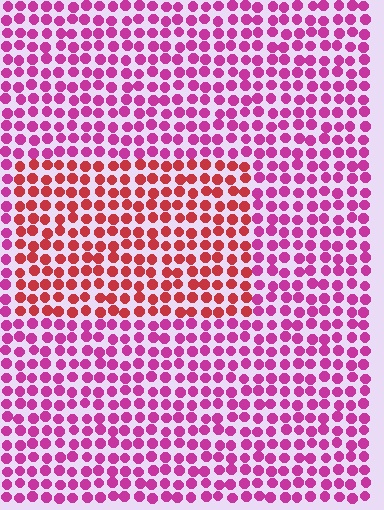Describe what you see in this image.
The image is filled with small magenta elements in a uniform arrangement. A rectangle-shaped region is visible where the elements are tinted to a slightly different hue, forming a subtle color boundary.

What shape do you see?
I see a rectangle.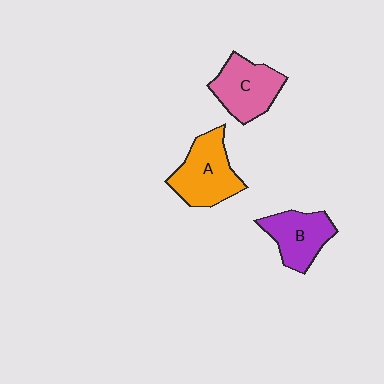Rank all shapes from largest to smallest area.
From largest to smallest: A (orange), C (pink), B (purple).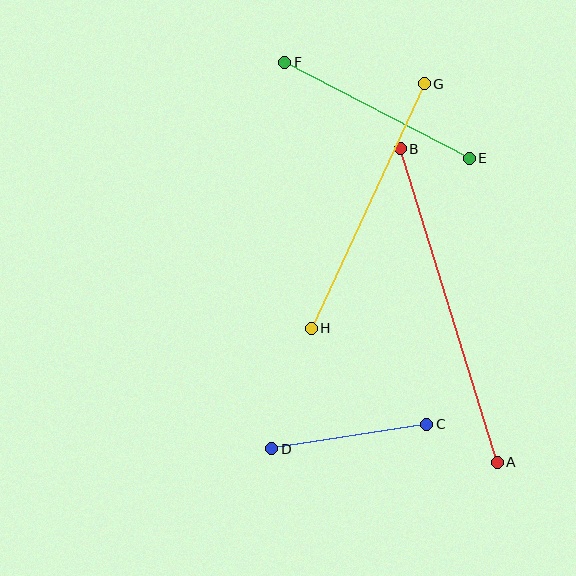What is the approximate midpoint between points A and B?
The midpoint is at approximately (449, 306) pixels.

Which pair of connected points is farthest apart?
Points A and B are farthest apart.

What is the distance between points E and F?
The distance is approximately 208 pixels.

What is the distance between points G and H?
The distance is approximately 269 pixels.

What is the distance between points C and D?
The distance is approximately 157 pixels.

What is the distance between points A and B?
The distance is approximately 328 pixels.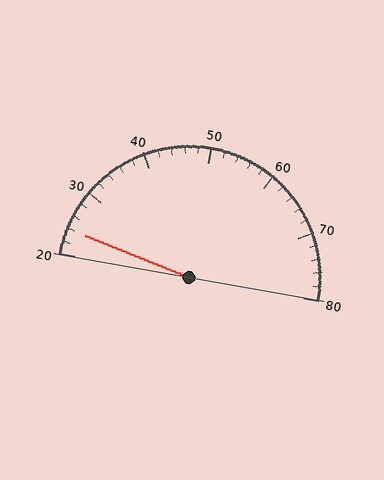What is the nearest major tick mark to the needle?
The nearest major tick mark is 20.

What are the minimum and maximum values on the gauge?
The gauge ranges from 20 to 80.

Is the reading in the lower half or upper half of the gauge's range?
The reading is in the lower half of the range (20 to 80).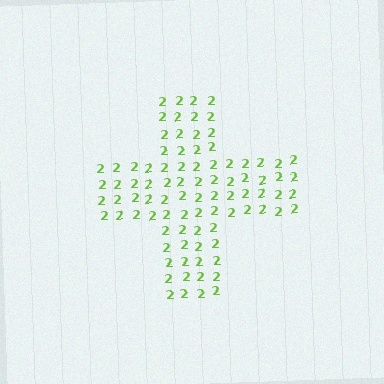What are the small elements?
The small elements are digit 2's.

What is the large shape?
The large shape is a cross.